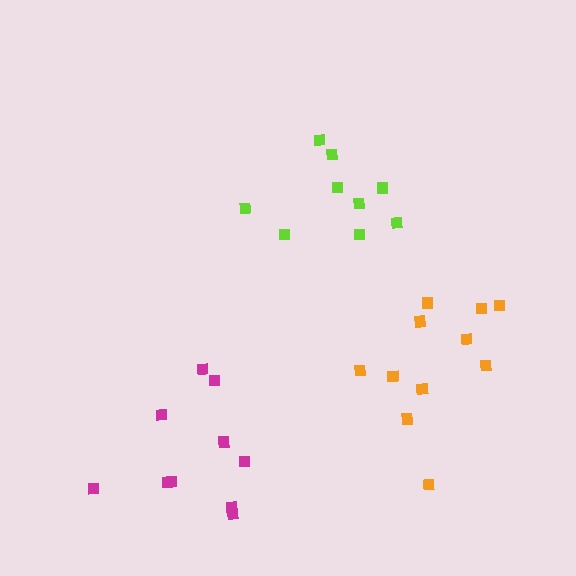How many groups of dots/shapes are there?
There are 3 groups.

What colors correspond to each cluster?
The clusters are colored: lime, magenta, orange.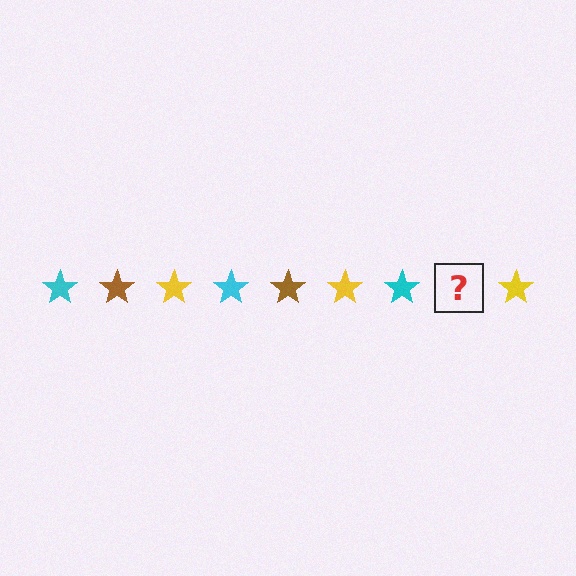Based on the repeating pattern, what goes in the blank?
The blank should be a brown star.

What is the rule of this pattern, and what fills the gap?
The rule is that the pattern cycles through cyan, brown, yellow stars. The gap should be filled with a brown star.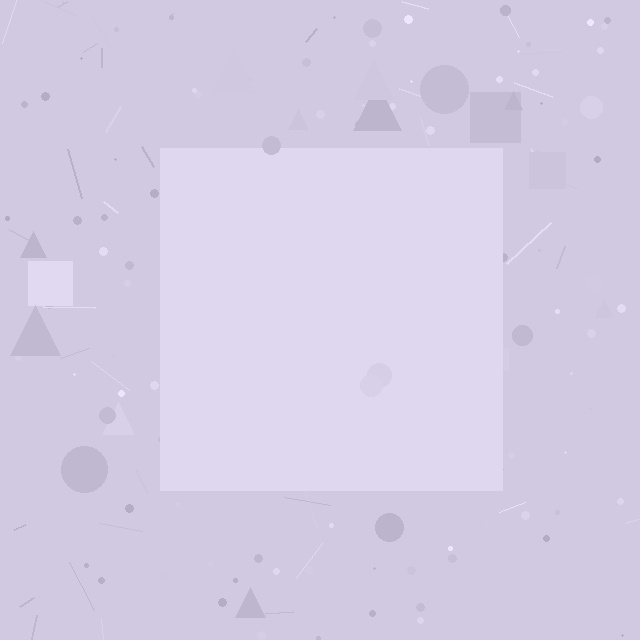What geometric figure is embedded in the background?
A square is embedded in the background.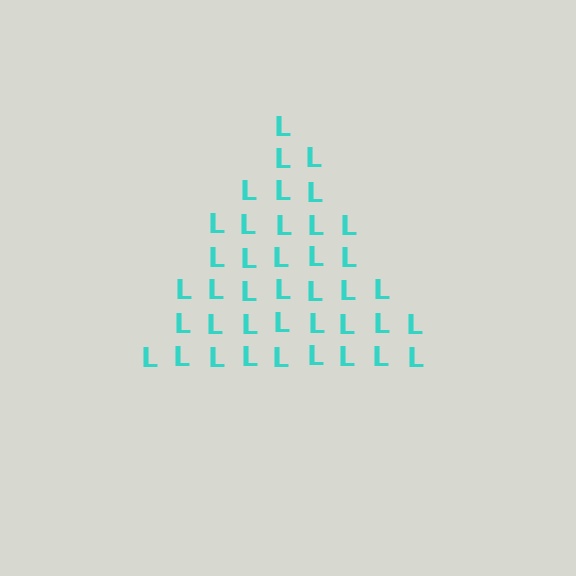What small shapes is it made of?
It is made of small letter L's.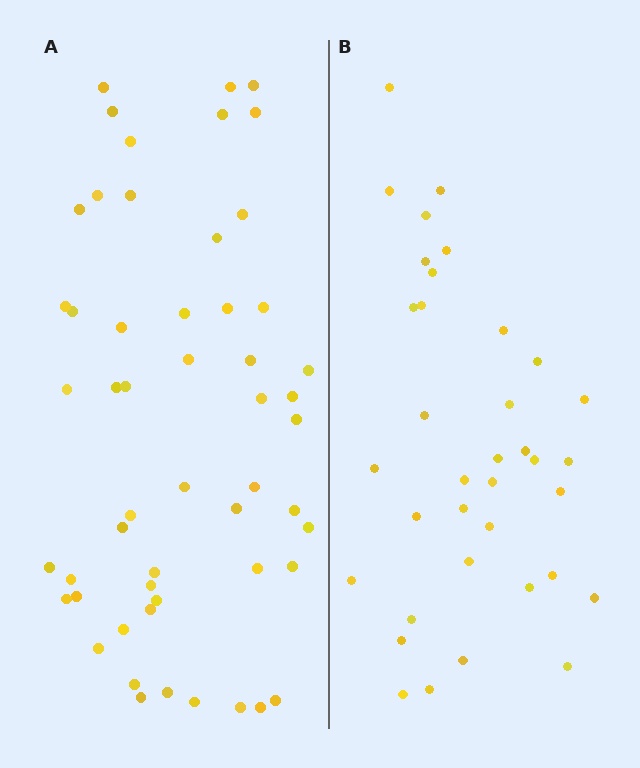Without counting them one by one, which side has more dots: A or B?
Region A (the left region) has more dots.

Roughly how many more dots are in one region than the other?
Region A has approximately 15 more dots than region B.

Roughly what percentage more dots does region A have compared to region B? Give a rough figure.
About 45% more.